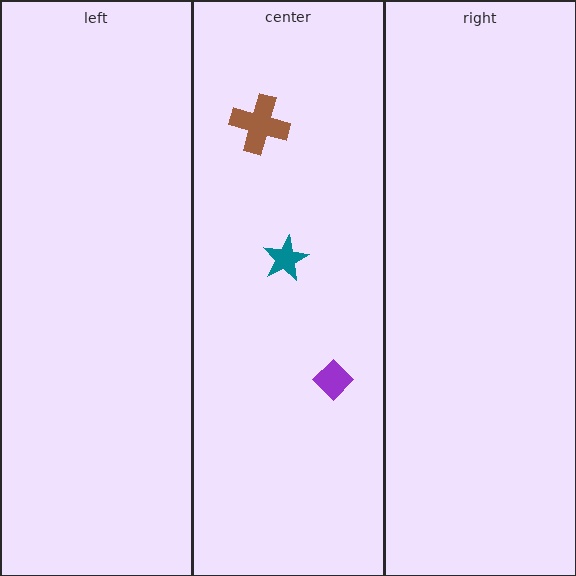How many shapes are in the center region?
3.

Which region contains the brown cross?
The center region.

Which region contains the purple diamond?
The center region.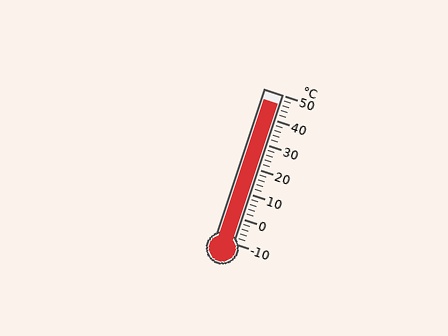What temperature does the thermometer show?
The thermometer shows approximately 46°C.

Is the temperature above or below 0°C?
The temperature is above 0°C.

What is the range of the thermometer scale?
The thermometer scale ranges from -10°C to 50°C.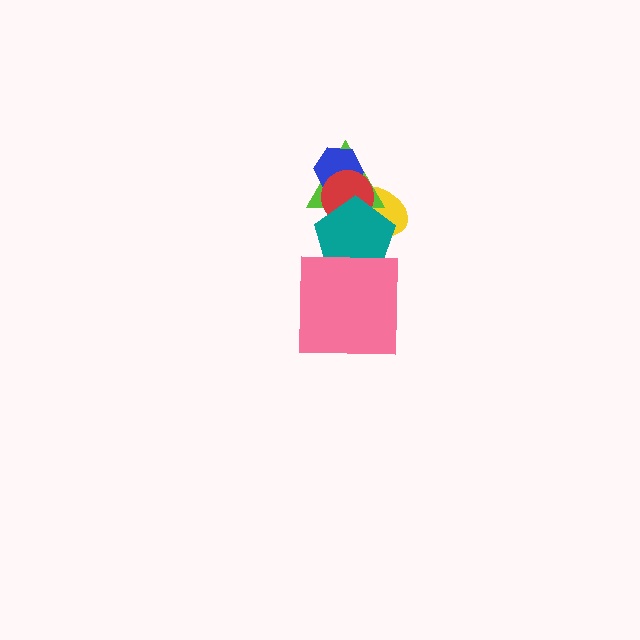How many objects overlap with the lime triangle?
4 objects overlap with the lime triangle.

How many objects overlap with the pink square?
1 object overlaps with the pink square.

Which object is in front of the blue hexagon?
The red circle is in front of the blue hexagon.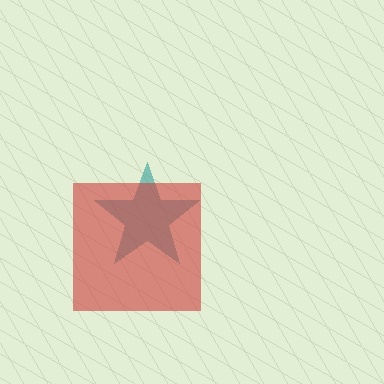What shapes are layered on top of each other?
The layered shapes are: a teal star, a red square.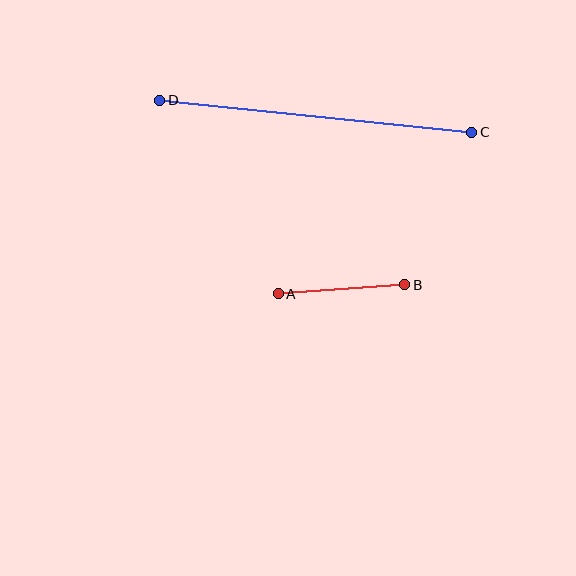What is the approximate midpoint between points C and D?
The midpoint is at approximately (316, 116) pixels.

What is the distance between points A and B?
The distance is approximately 127 pixels.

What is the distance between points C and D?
The distance is approximately 313 pixels.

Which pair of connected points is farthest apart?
Points C and D are farthest apart.